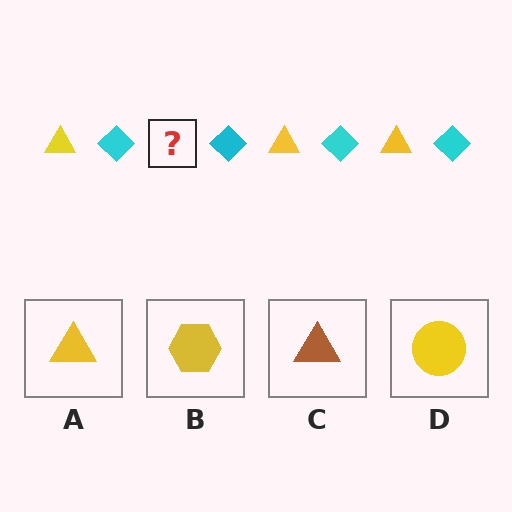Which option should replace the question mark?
Option A.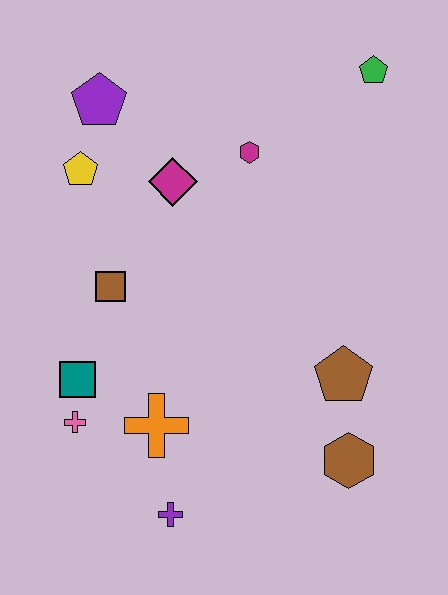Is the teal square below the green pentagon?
Yes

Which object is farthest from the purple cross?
The green pentagon is farthest from the purple cross.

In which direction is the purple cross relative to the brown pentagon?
The purple cross is to the left of the brown pentagon.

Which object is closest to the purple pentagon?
The yellow pentagon is closest to the purple pentagon.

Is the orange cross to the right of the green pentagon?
No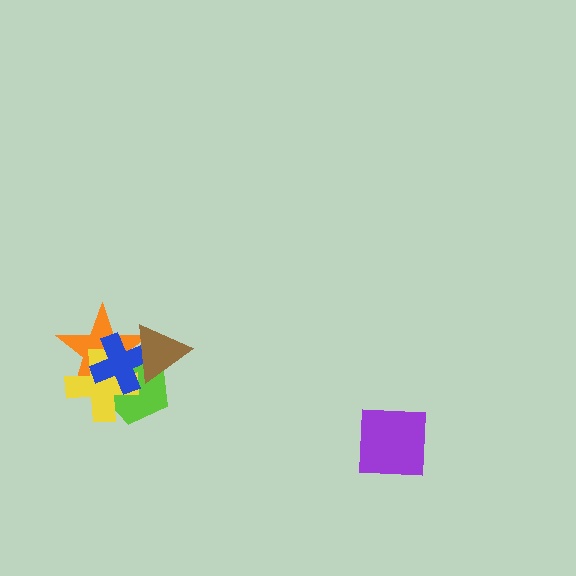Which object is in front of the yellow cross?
The blue cross is in front of the yellow cross.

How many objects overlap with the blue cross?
4 objects overlap with the blue cross.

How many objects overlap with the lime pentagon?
4 objects overlap with the lime pentagon.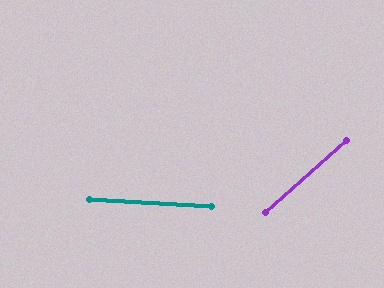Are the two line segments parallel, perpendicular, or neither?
Neither parallel nor perpendicular — they differ by about 45°.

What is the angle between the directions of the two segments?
Approximately 45 degrees.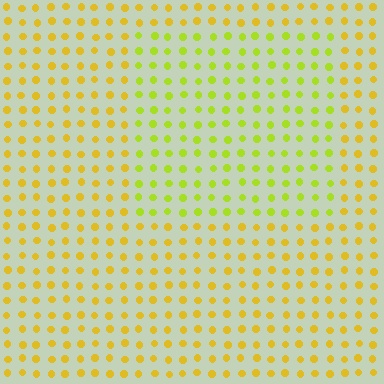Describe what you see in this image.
The image is filled with small yellow elements in a uniform arrangement. A rectangle-shaped region is visible where the elements are tinted to a slightly different hue, forming a subtle color boundary.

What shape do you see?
I see a rectangle.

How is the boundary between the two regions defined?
The boundary is defined purely by a slight shift in hue (about 30 degrees). Spacing, size, and orientation are identical on both sides.